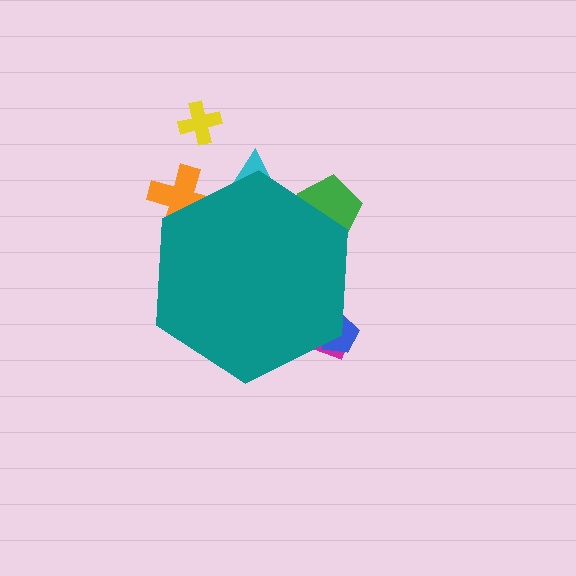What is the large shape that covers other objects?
A teal hexagon.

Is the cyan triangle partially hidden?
Yes, the cyan triangle is partially hidden behind the teal hexagon.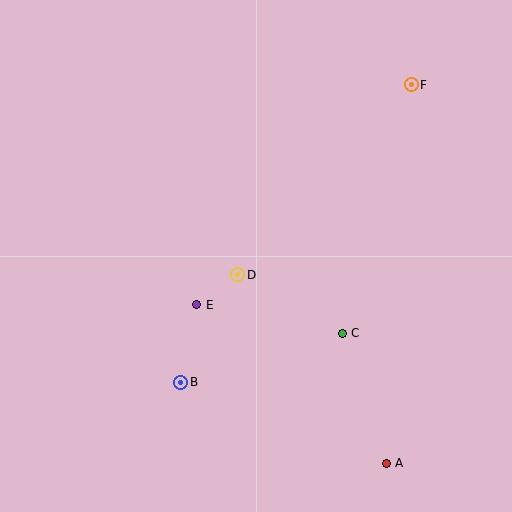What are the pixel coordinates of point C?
Point C is at (342, 333).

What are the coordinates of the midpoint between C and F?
The midpoint between C and F is at (377, 209).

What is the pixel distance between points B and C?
The distance between B and C is 169 pixels.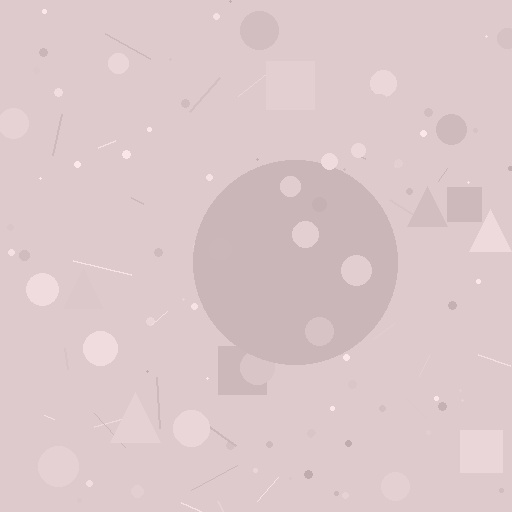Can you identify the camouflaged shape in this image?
The camouflaged shape is a circle.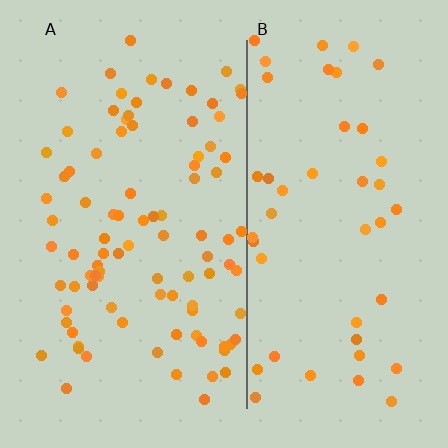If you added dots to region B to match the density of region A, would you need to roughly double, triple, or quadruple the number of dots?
Approximately double.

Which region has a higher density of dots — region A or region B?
A (the left).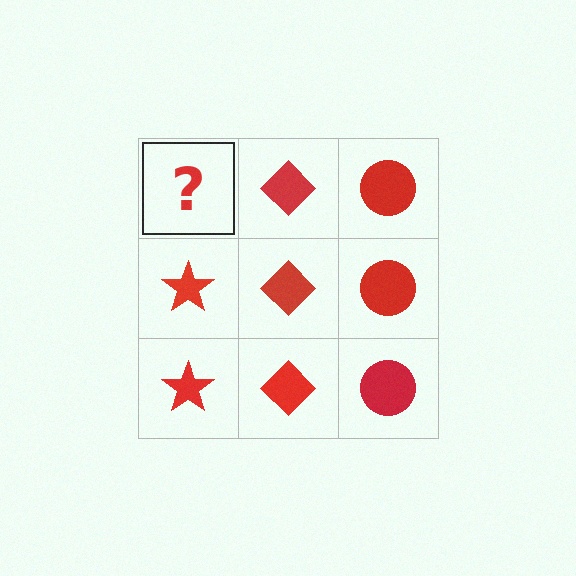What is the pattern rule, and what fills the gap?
The rule is that each column has a consistent shape. The gap should be filled with a red star.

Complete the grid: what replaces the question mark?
The question mark should be replaced with a red star.